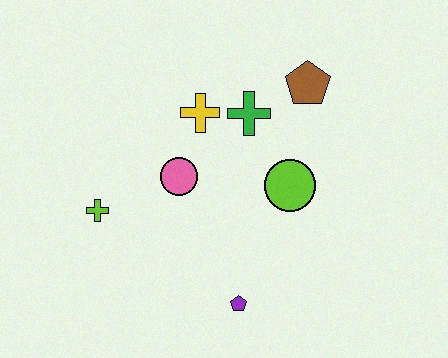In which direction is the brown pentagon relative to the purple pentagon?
The brown pentagon is above the purple pentagon.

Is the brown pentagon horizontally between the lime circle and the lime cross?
No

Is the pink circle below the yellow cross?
Yes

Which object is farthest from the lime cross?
The brown pentagon is farthest from the lime cross.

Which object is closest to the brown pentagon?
The green cross is closest to the brown pentagon.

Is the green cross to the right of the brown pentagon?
No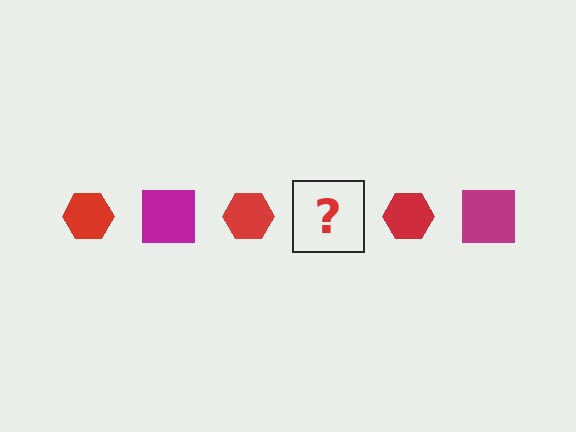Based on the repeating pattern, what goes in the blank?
The blank should be a magenta square.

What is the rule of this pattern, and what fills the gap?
The rule is that the pattern alternates between red hexagon and magenta square. The gap should be filled with a magenta square.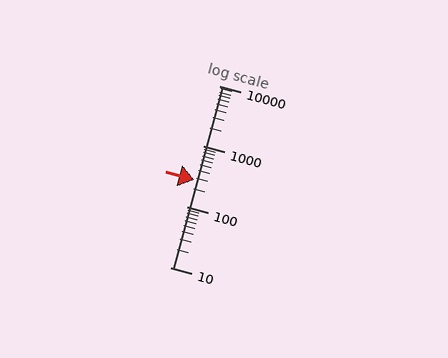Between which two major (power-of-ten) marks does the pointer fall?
The pointer is between 100 and 1000.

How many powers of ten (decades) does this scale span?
The scale spans 3 decades, from 10 to 10000.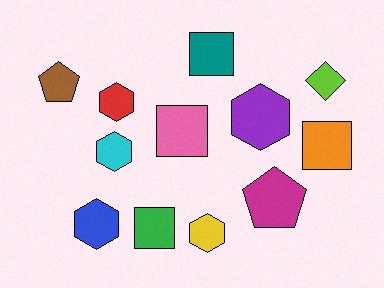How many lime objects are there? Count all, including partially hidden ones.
There is 1 lime object.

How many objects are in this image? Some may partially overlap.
There are 12 objects.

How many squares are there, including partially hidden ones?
There are 4 squares.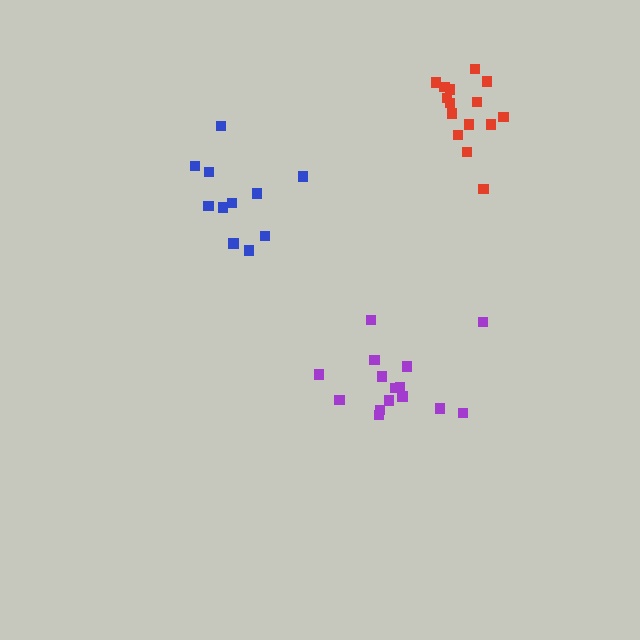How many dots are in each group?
Group 1: 11 dots, Group 2: 15 dots, Group 3: 15 dots (41 total).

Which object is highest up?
The red cluster is topmost.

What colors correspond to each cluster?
The clusters are colored: blue, purple, red.